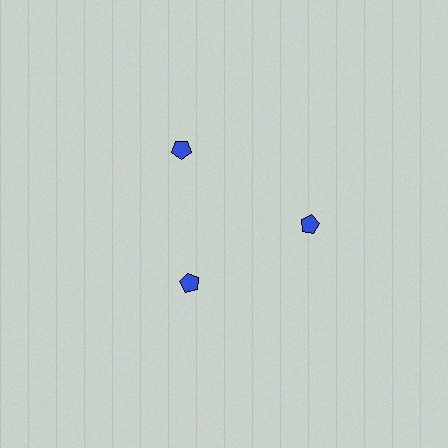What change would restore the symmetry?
The symmetry would be restored by moving it outward, back onto the ring so that all 3 pentagons sit at equal angles and equal distance from the center.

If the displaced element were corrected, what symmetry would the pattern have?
It would have 3-fold rotational symmetry — the pattern would map onto itself every 120 degrees.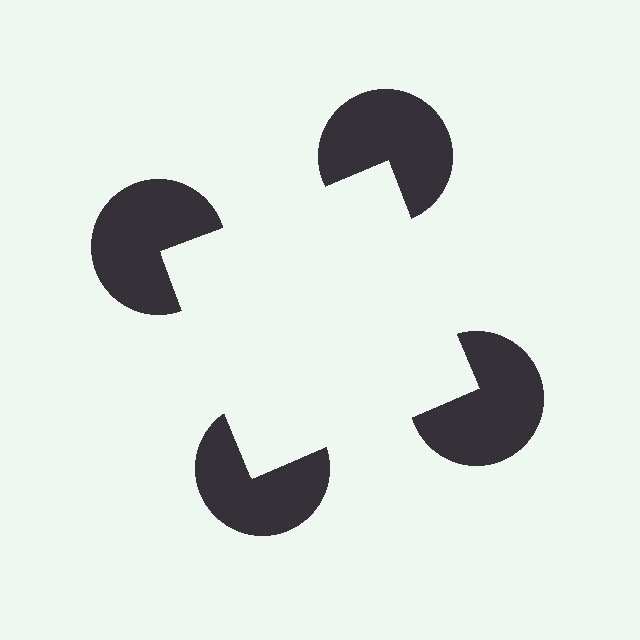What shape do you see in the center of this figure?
An illusory square — its edges are inferred from the aligned wedge cuts in the pac-man discs, not physically drawn.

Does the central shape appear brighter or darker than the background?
It typically appears slightly brighter than the background, even though no actual brightness change is drawn.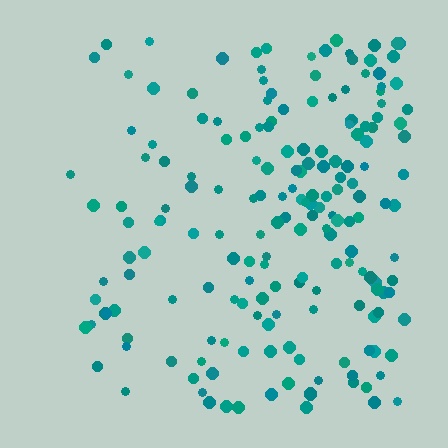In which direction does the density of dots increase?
From left to right, with the right side densest.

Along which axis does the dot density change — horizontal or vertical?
Horizontal.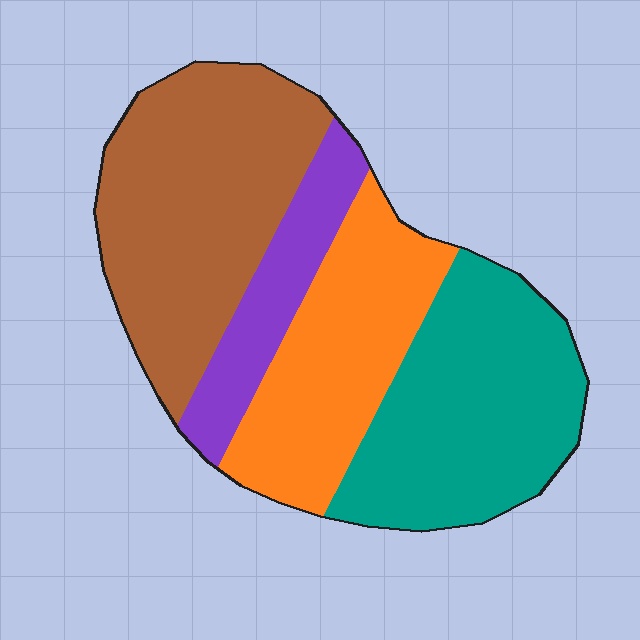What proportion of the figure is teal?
Teal takes up between a sixth and a third of the figure.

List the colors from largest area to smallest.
From largest to smallest: brown, teal, orange, purple.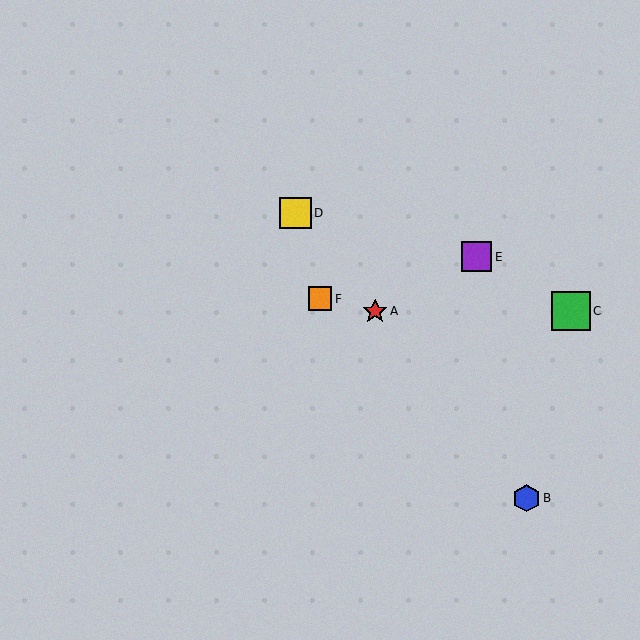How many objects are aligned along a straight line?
3 objects (A, B, D) are aligned along a straight line.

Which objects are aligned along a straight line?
Objects A, B, D are aligned along a straight line.